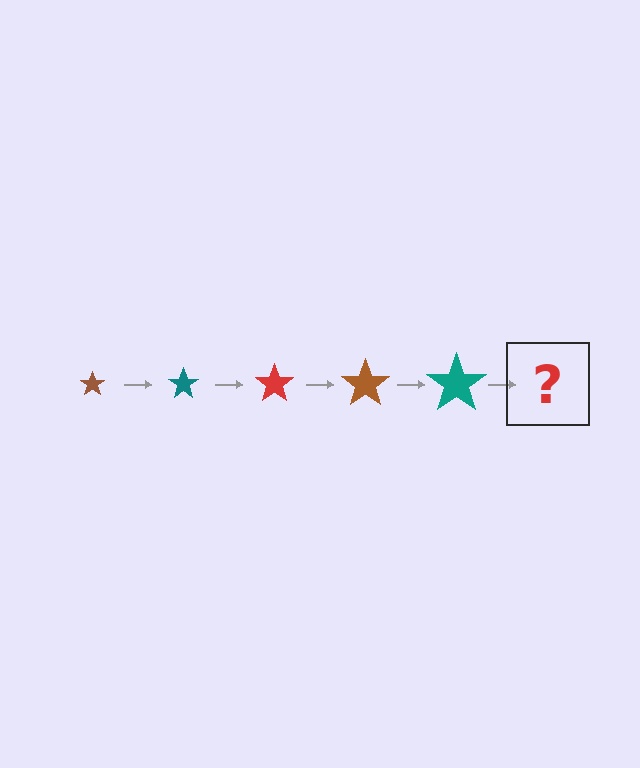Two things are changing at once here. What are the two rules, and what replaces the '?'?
The two rules are that the star grows larger each step and the color cycles through brown, teal, and red. The '?' should be a red star, larger than the previous one.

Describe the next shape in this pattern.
It should be a red star, larger than the previous one.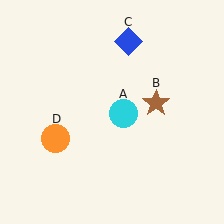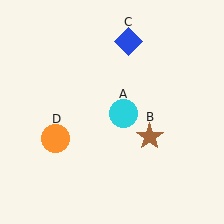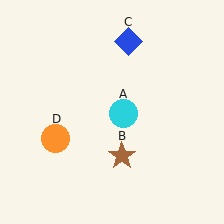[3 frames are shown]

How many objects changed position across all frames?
1 object changed position: brown star (object B).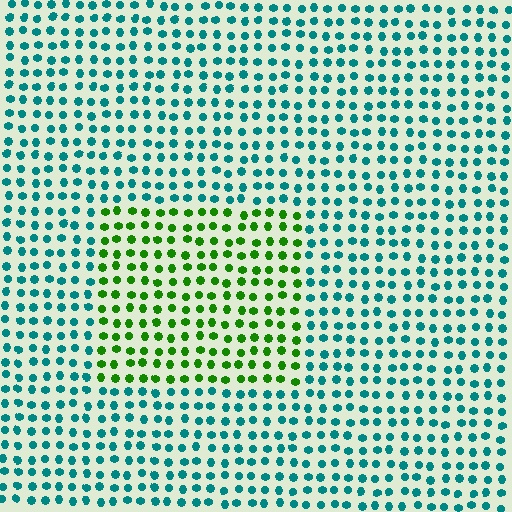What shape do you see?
I see a rectangle.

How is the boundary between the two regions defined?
The boundary is defined purely by a slight shift in hue (about 66 degrees). Spacing, size, and orientation are identical on both sides.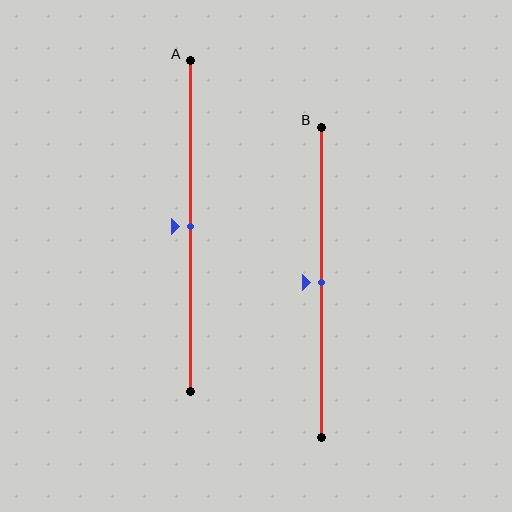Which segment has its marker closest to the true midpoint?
Segment A has its marker closest to the true midpoint.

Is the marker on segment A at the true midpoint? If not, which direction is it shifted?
Yes, the marker on segment A is at the true midpoint.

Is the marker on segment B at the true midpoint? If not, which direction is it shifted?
Yes, the marker on segment B is at the true midpoint.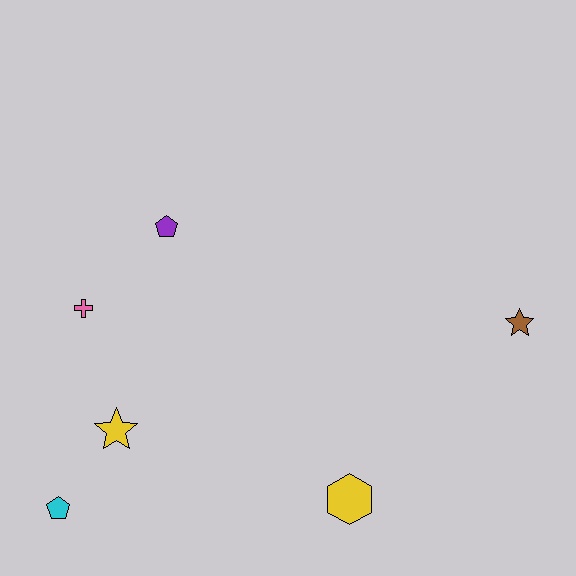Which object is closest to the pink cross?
The purple pentagon is closest to the pink cross.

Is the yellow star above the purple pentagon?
No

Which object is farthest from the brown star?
The cyan pentagon is farthest from the brown star.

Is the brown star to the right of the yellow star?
Yes